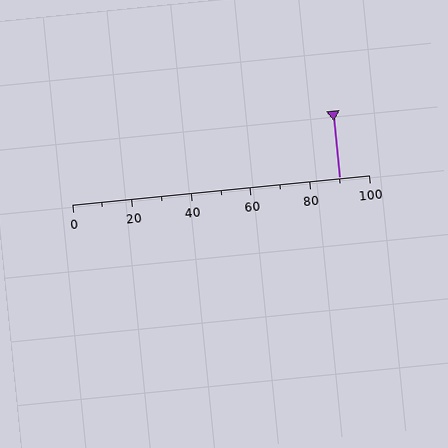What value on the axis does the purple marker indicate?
The marker indicates approximately 90.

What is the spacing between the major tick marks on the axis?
The major ticks are spaced 20 apart.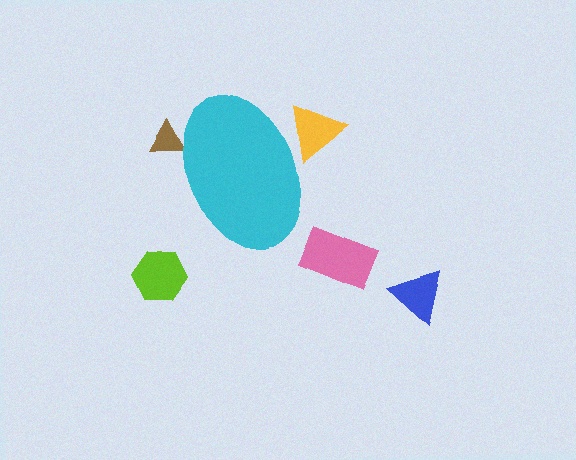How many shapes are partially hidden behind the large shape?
2 shapes are partially hidden.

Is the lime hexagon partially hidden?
No, the lime hexagon is fully visible.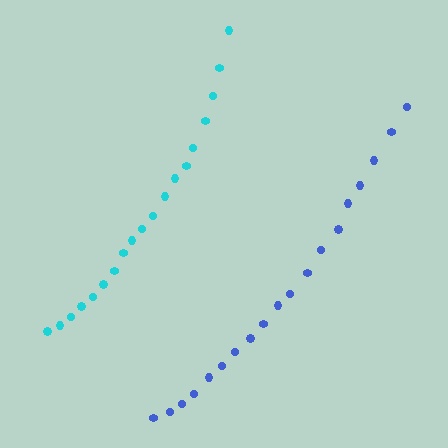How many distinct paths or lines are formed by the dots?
There are 2 distinct paths.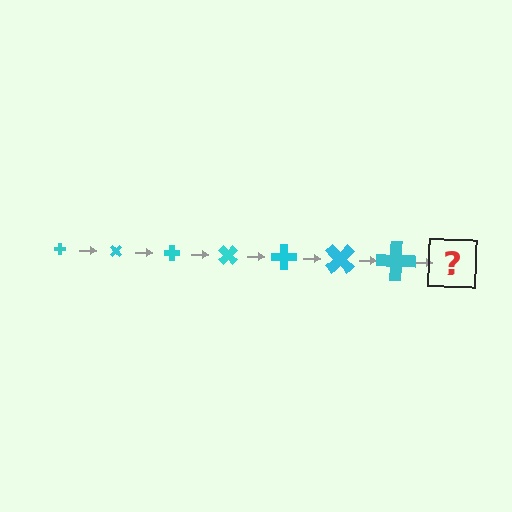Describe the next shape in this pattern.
It should be a cross, larger than the previous one and rotated 315 degrees from the start.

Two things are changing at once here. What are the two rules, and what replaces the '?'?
The two rules are that the cross grows larger each step and it rotates 45 degrees each step. The '?' should be a cross, larger than the previous one and rotated 315 degrees from the start.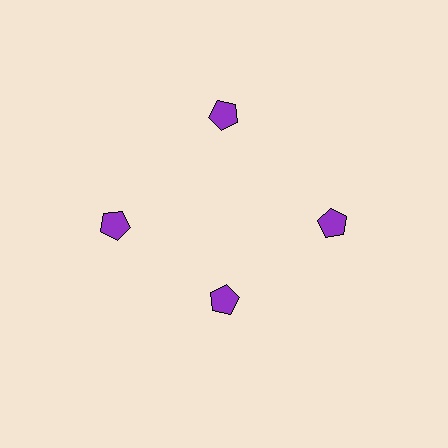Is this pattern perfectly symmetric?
No. The 4 purple pentagons are arranged in a ring, but one element near the 6 o'clock position is pulled inward toward the center, breaking the 4-fold rotational symmetry.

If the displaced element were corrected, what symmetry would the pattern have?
It would have 4-fold rotational symmetry — the pattern would map onto itself every 90 degrees.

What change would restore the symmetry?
The symmetry would be restored by moving it outward, back onto the ring so that all 4 pentagons sit at equal angles and equal distance from the center.